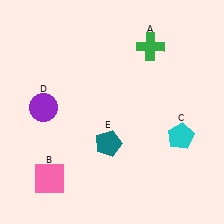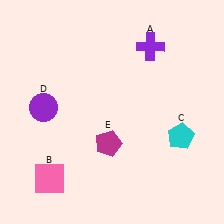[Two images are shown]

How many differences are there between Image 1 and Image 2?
There are 2 differences between the two images.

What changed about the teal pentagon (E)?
In Image 1, E is teal. In Image 2, it changed to magenta.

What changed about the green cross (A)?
In Image 1, A is green. In Image 2, it changed to purple.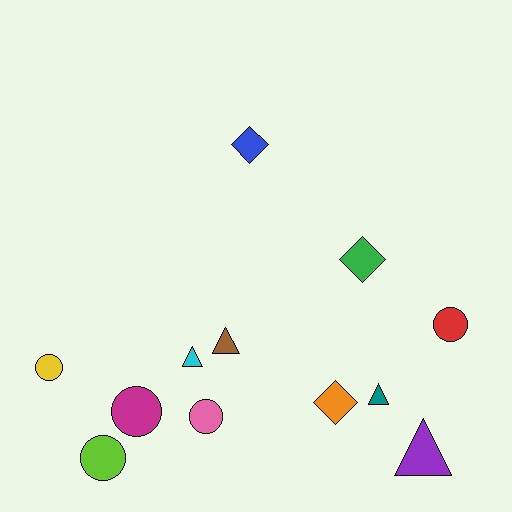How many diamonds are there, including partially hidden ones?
There are 3 diamonds.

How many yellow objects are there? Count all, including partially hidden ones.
There is 1 yellow object.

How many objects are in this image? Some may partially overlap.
There are 12 objects.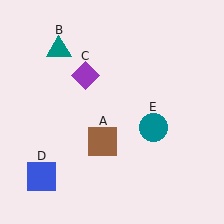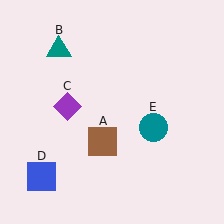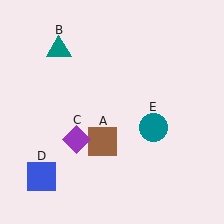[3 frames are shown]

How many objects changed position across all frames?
1 object changed position: purple diamond (object C).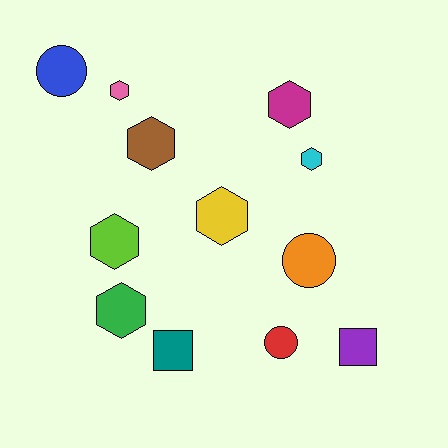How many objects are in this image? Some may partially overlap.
There are 12 objects.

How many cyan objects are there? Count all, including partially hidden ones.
There is 1 cyan object.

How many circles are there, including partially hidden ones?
There are 3 circles.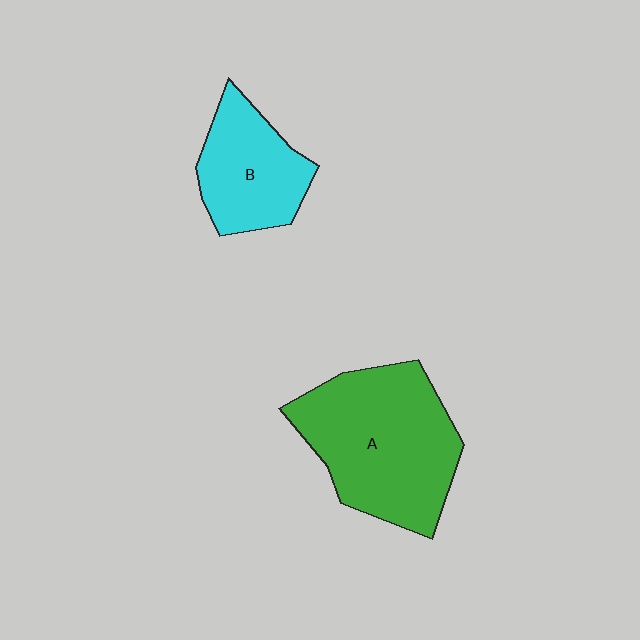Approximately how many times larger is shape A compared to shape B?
Approximately 1.7 times.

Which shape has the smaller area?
Shape B (cyan).